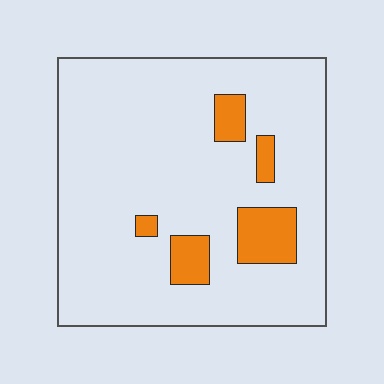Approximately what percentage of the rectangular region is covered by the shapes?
Approximately 10%.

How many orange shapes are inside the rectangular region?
5.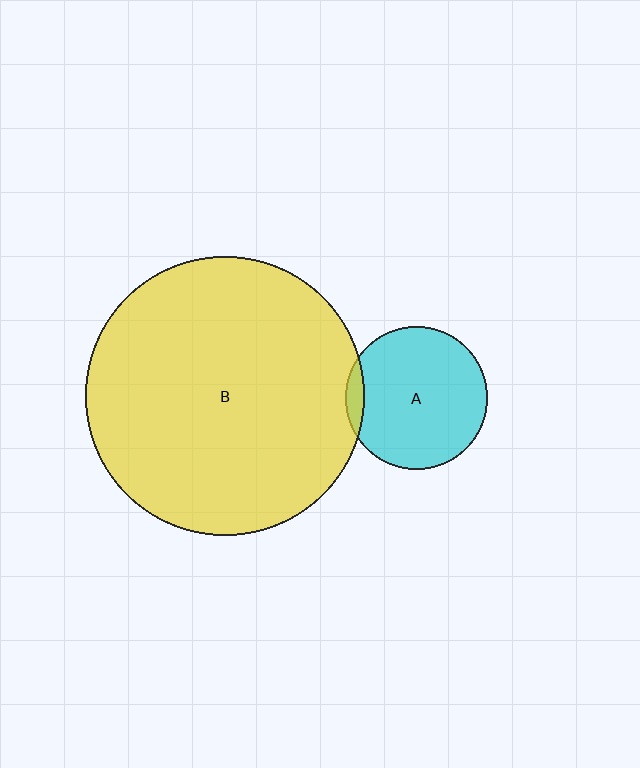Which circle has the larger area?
Circle B (yellow).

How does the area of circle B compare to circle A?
Approximately 3.8 times.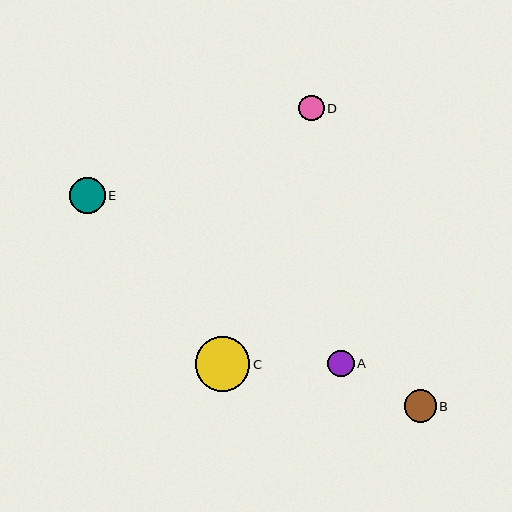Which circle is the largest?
Circle C is the largest with a size of approximately 55 pixels.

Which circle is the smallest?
Circle D is the smallest with a size of approximately 25 pixels.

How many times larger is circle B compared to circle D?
Circle B is approximately 1.3 times the size of circle D.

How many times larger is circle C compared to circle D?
Circle C is approximately 2.2 times the size of circle D.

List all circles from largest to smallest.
From largest to smallest: C, E, B, A, D.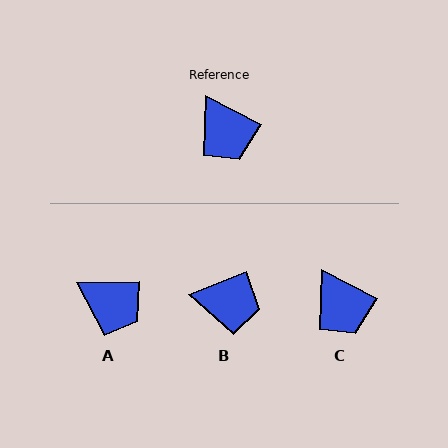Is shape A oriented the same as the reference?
No, it is off by about 28 degrees.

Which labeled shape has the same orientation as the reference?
C.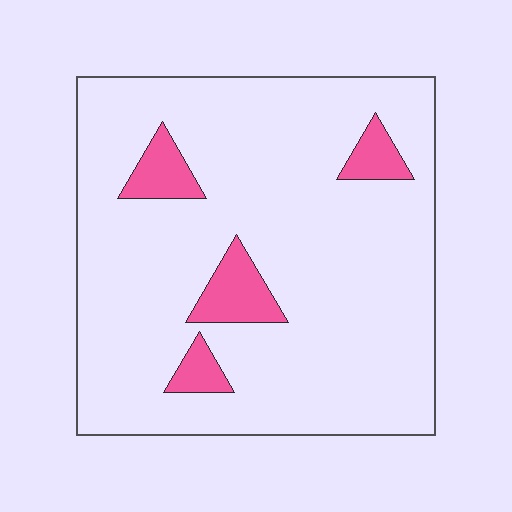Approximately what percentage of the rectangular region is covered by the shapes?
Approximately 10%.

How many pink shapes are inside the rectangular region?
4.